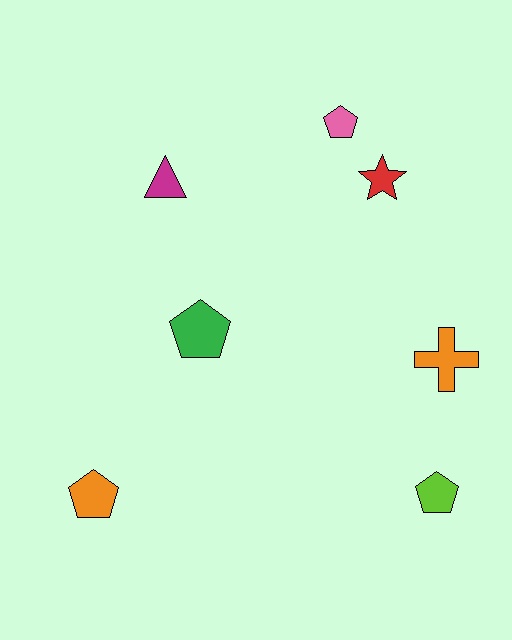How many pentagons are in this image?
There are 4 pentagons.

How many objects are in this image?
There are 7 objects.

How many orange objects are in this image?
There are 2 orange objects.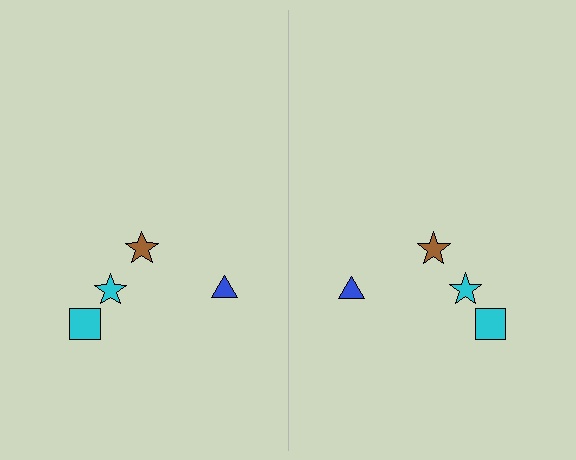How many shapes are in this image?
There are 8 shapes in this image.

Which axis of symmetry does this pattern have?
The pattern has a vertical axis of symmetry running through the center of the image.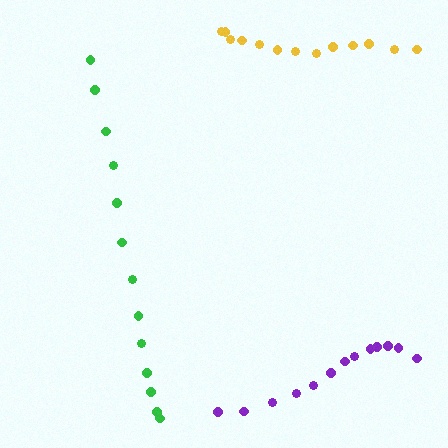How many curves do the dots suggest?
There are 3 distinct paths.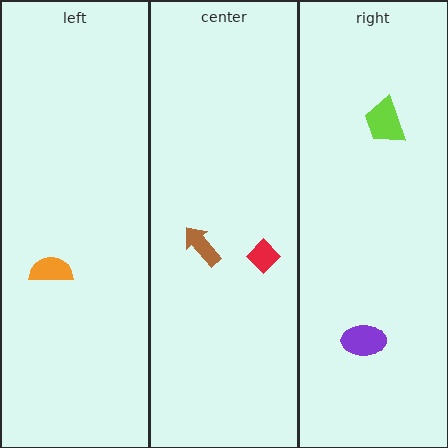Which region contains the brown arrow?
The center region.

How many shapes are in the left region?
1.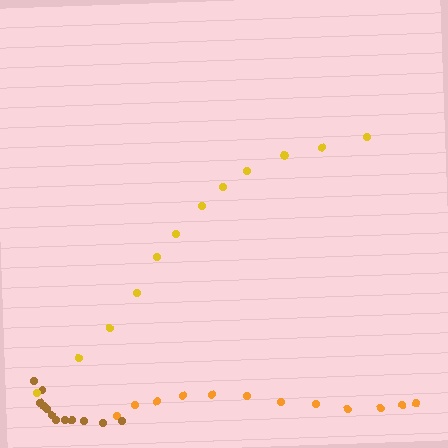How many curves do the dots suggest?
There are 3 distinct paths.